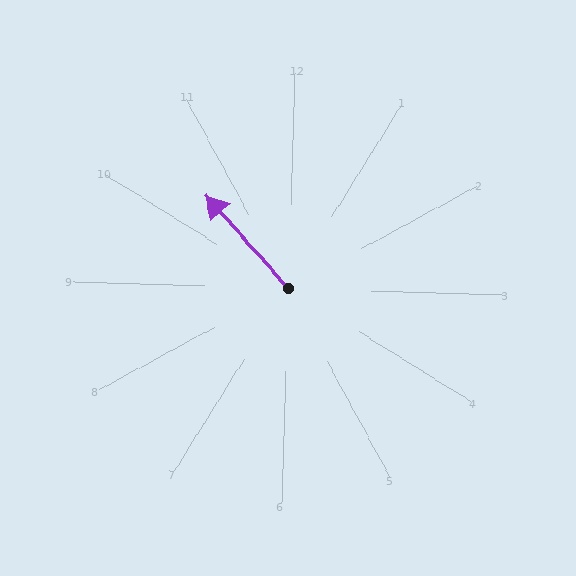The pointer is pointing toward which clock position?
Roughly 11 o'clock.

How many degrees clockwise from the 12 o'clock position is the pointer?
Approximately 317 degrees.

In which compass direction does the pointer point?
Northwest.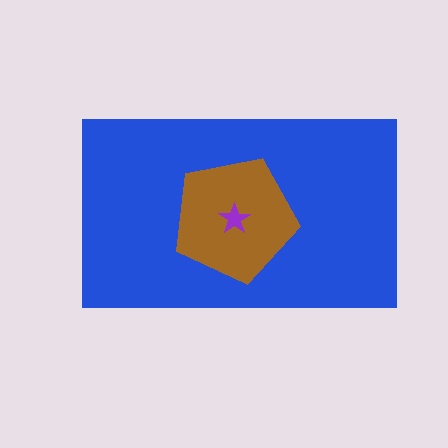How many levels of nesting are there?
3.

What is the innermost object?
The purple star.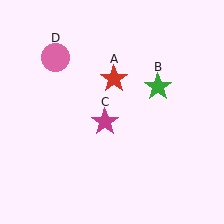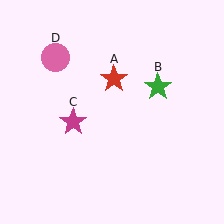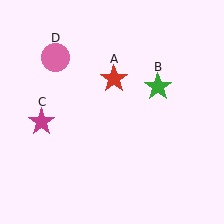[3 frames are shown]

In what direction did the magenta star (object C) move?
The magenta star (object C) moved left.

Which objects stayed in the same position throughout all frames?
Red star (object A) and green star (object B) and pink circle (object D) remained stationary.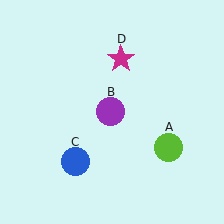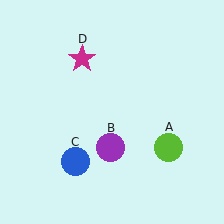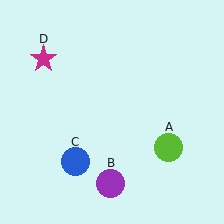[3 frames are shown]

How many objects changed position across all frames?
2 objects changed position: purple circle (object B), magenta star (object D).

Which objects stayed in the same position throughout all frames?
Lime circle (object A) and blue circle (object C) remained stationary.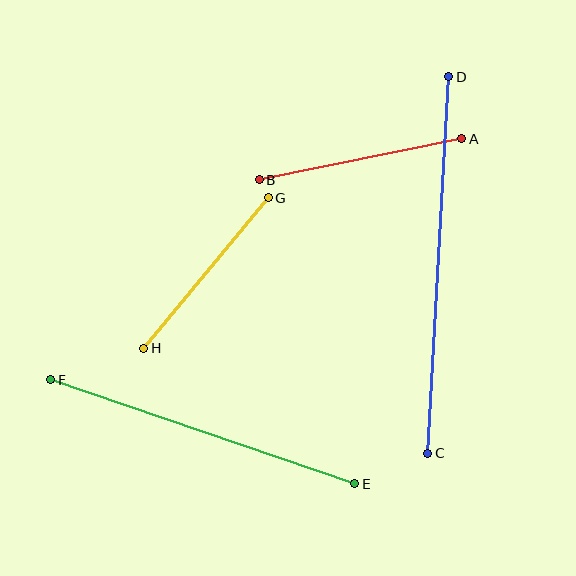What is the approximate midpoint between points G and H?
The midpoint is at approximately (206, 273) pixels.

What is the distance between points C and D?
The distance is approximately 377 pixels.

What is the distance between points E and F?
The distance is approximately 321 pixels.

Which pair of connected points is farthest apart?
Points C and D are farthest apart.